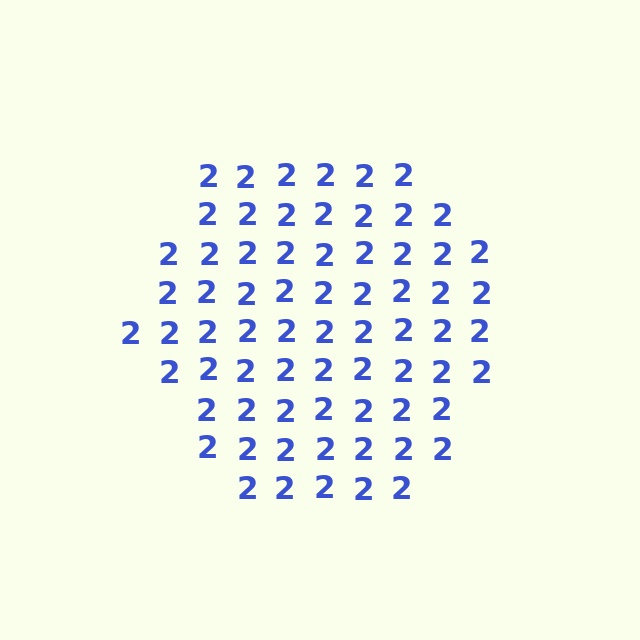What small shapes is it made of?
It is made of small digit 2's.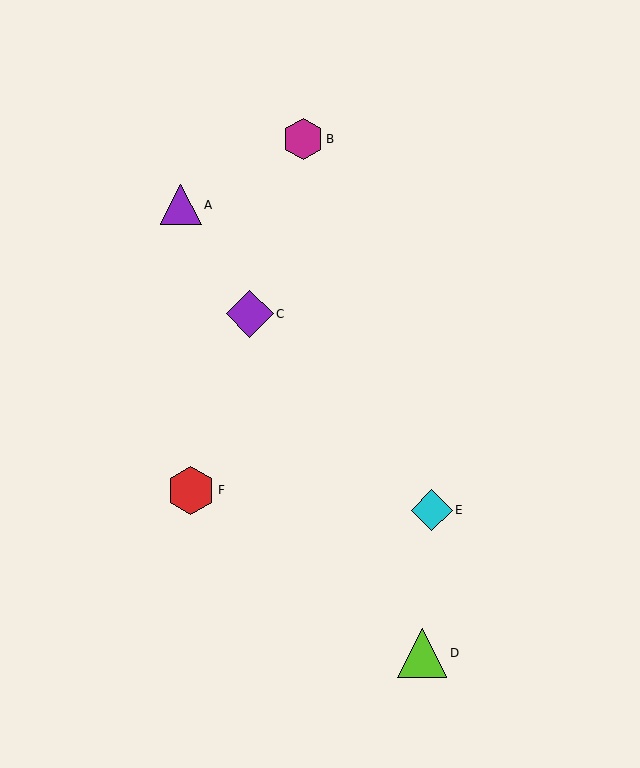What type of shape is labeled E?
Shape E is a cyan diamond.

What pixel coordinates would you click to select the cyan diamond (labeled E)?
Click at (432, 510) to select the cyan diamond E.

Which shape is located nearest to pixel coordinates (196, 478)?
The red hexagon (labeled F) at (191, 490) is nearest to that location.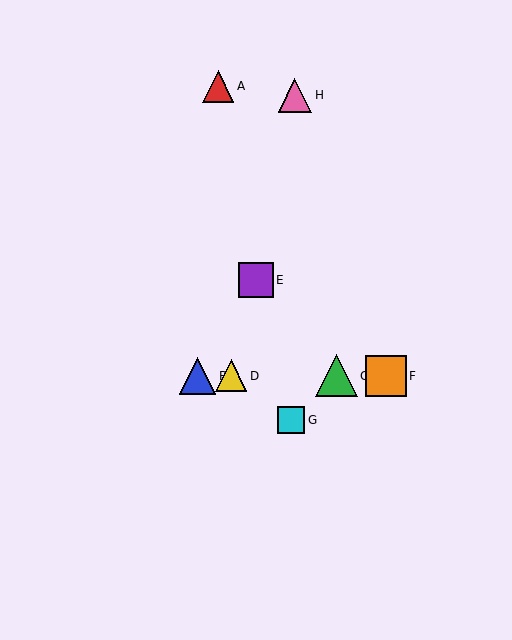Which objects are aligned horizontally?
Objects B, C, D, F are aligned horizontally.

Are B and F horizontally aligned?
Yes, both are at y≈376.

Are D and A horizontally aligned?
No, D is at y≈376 and A is at y≈86.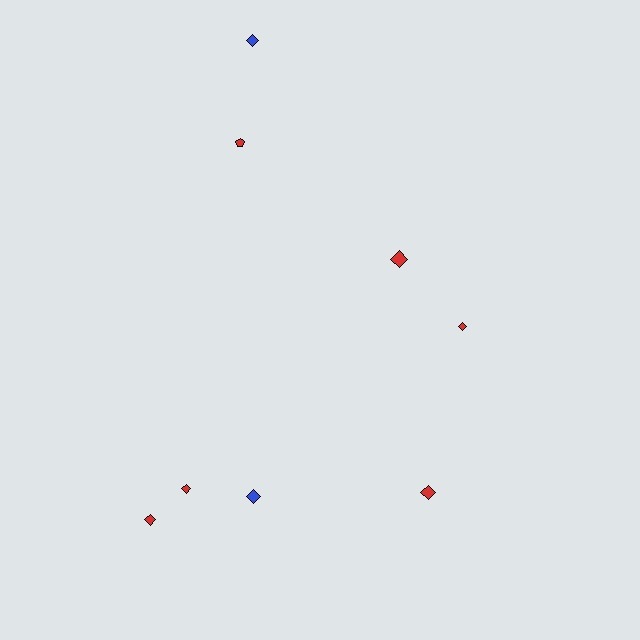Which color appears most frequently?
Red, with 6 objects.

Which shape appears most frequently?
Diamond, with 7 objects.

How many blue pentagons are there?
There are no blue pentagons.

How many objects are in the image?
There are 8 objects.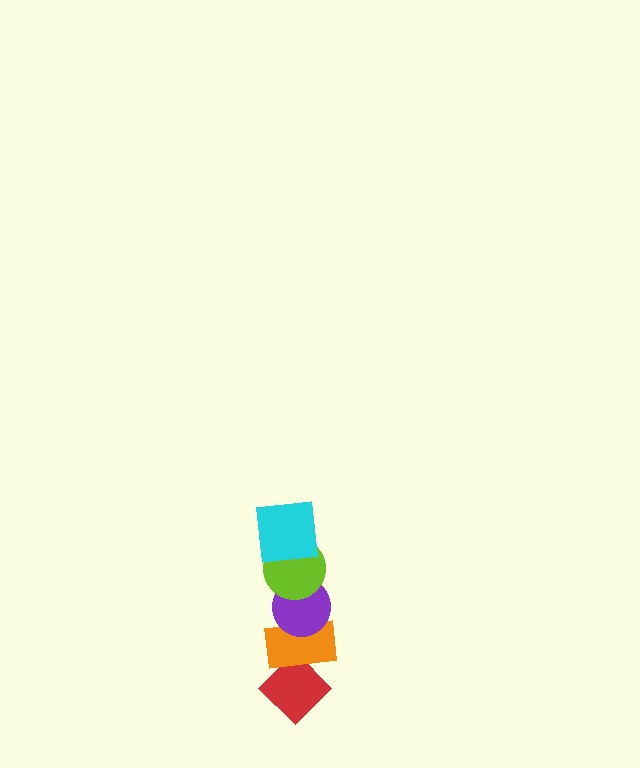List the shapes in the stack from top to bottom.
From top to bottom: the cyan square, the lime circle, the purple circle, the orange rectangle, the red diamond.